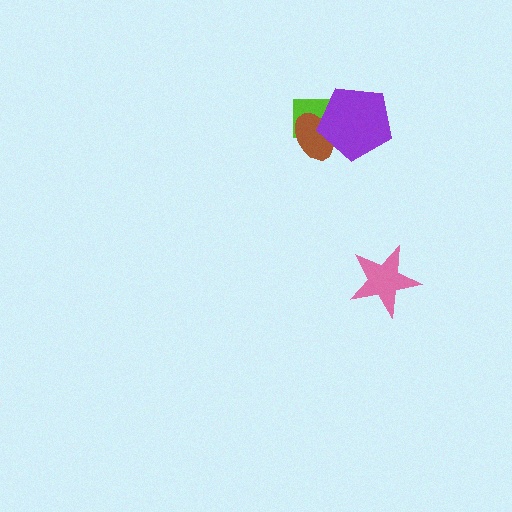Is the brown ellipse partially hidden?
Yes, it is partially covered by another shape.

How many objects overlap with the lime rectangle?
2 objects overlap with the lime rectangle.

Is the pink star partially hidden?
No, no other shape covers it.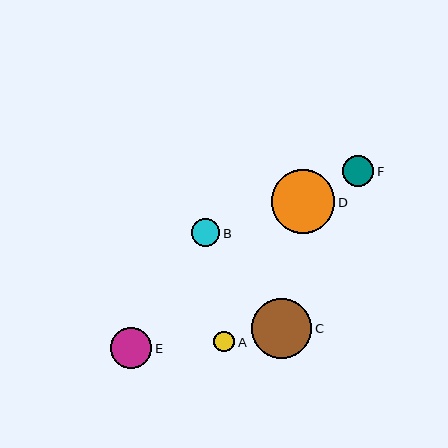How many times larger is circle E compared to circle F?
Circle E is approximately 1.3 times the size of circle F.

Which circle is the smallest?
Circle A is the smallest with a size of approximately 21 pixels.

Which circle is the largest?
Circle D is the largest with a size of approximately 64 pixels.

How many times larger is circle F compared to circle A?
Circle F is approximately 1.5 times the size of circle A.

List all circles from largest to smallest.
From largest to smallest: D, C, E, F, B, A.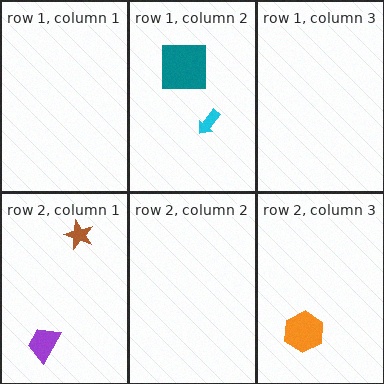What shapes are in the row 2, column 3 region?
The orange hexagon.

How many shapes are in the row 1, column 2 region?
2.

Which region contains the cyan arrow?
The row 1, column 2 region.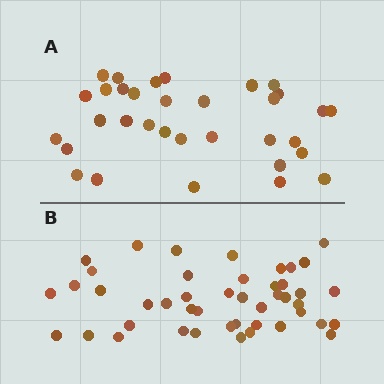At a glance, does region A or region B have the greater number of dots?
Region B (the bottom region) has more dots.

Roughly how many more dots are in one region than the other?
Region B has roughly 12 or so more dots than region A.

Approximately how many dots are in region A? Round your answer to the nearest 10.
About 30 dots. (The exact count is 33, which rounds to 30.)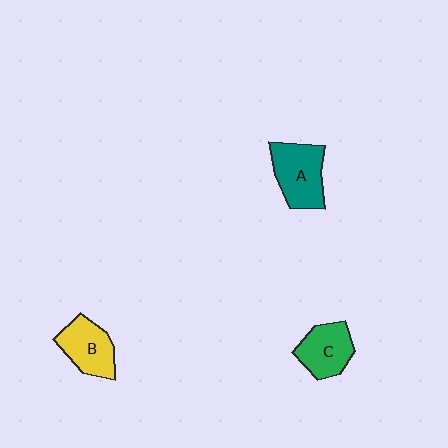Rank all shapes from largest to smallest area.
From largest to smallest: A (teal), B (yellow), C (green).